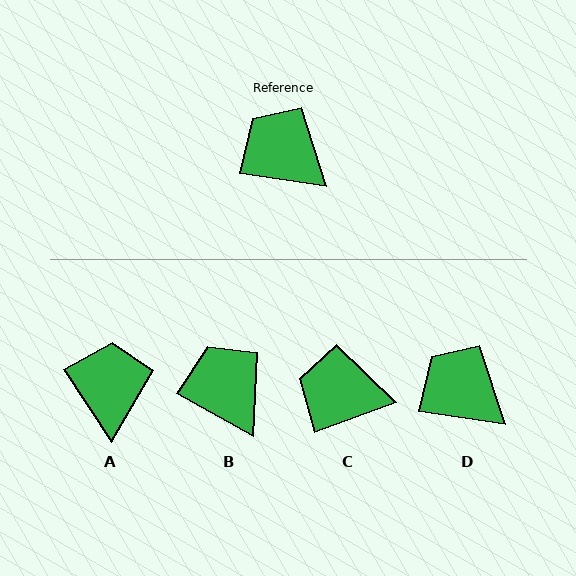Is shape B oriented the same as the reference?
No, it is off by about 20 degrees.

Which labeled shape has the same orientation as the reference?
D.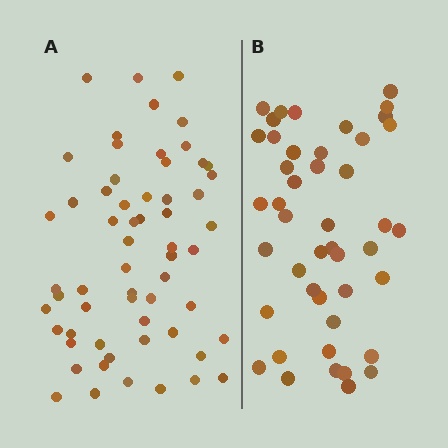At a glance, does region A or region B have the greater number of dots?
Region A (the left region) has more dots.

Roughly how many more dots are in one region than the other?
Region A has approximately 15 more dots than region B.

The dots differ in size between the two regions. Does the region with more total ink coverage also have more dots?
No. Region B has more total ink coverage because its dots are larger, but region A actually contains more individual dots. Total area can be misleading — the number of items is what matters here.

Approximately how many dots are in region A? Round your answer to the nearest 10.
About 60 dots.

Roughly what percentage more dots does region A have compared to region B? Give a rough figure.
About 35% more.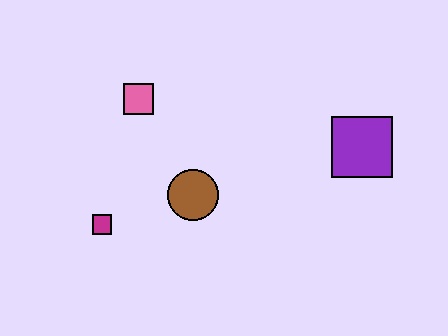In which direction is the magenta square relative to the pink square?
The magenta square is below the pink square.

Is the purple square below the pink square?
Yes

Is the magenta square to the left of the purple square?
Yes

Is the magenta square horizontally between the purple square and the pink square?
No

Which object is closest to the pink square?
The brown circle is closest to the pink square.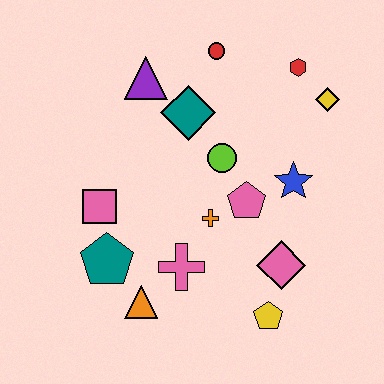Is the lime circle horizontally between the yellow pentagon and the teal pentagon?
Yes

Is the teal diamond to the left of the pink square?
No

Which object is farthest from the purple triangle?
The yellow pentagon is farthest from the purple triangle.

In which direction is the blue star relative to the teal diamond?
The blue star is to the right of the teal diamond.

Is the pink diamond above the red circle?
No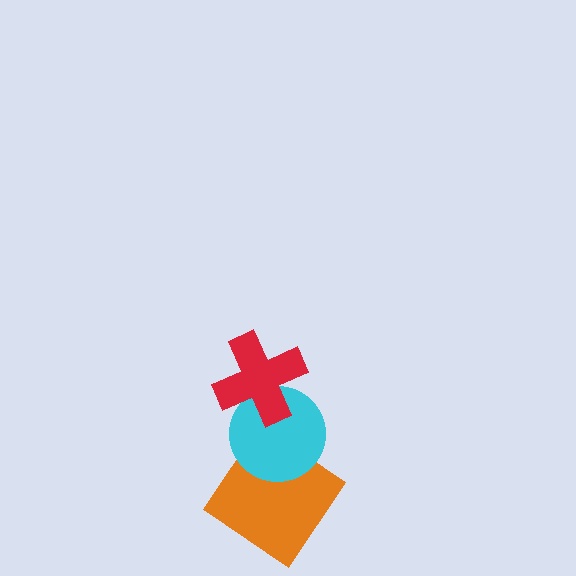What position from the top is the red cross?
The red cross is 1st from the top.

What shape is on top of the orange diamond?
The cyan circle is on top of the orange diamond.